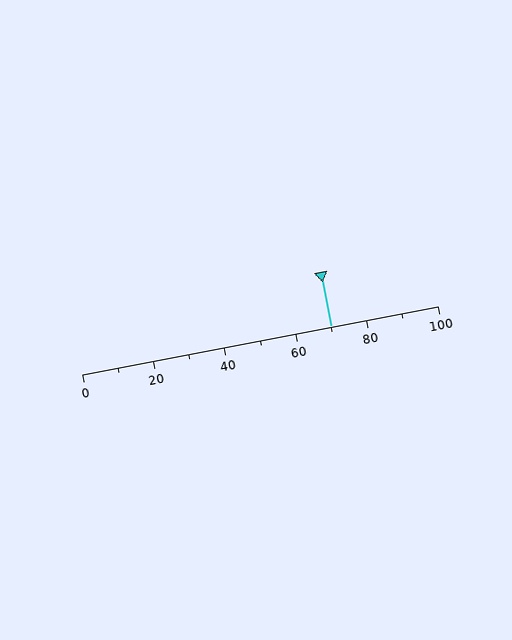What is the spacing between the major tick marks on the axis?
The major ticks are spaced 20 apart.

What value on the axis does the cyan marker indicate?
The marker indicates approximately 70.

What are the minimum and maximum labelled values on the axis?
The axis runs from 0 to 100.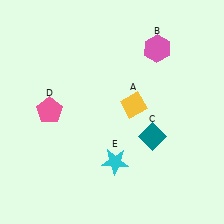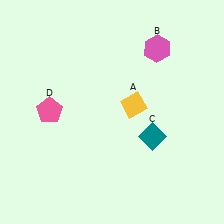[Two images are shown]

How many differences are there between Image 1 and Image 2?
There is 1 difference between the two images.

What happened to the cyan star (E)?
The cyan star (E) was removed in Image 2. It was in the bottom-right area of Image 1.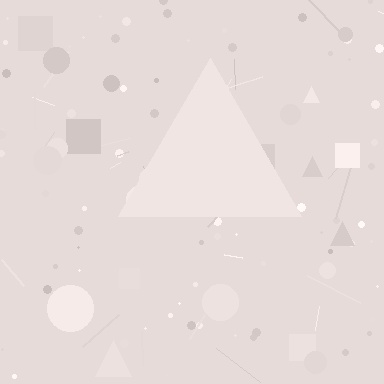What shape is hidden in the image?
A triangle is hidden in the image.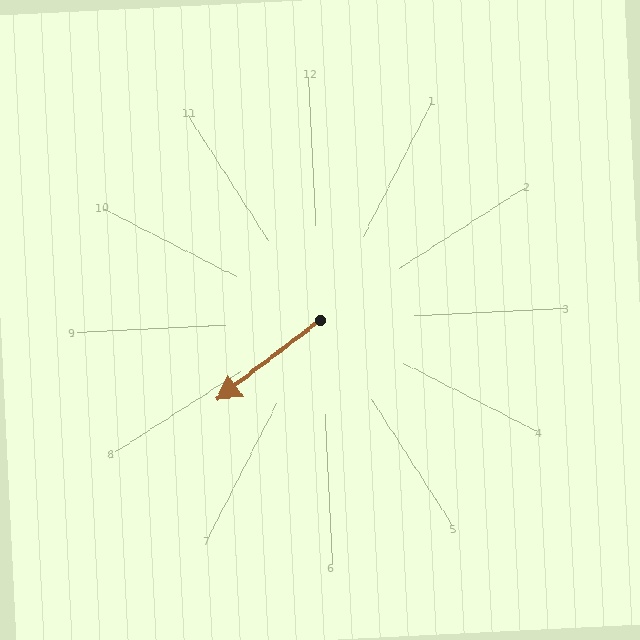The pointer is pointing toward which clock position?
Roughly 8 o'clock.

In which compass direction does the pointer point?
Southwest.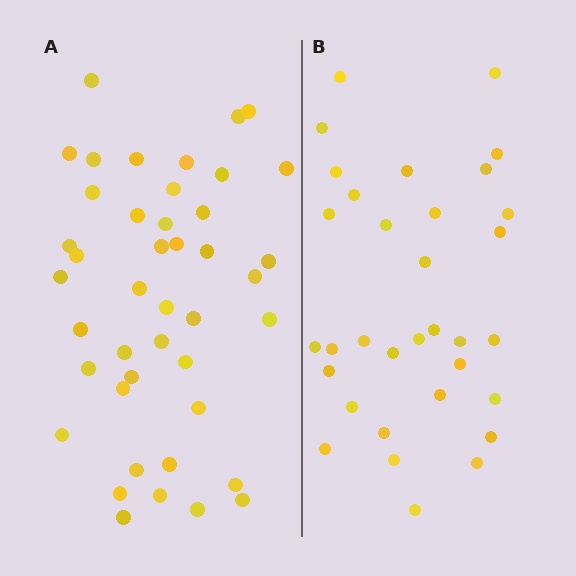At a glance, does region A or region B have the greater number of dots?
Region A (the left region) has more dots.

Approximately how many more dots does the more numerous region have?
Region A has roughly 10 or so more dots than region B.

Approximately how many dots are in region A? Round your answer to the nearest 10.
About 40 dots. (The exact count is 43, which rounds to 40.)